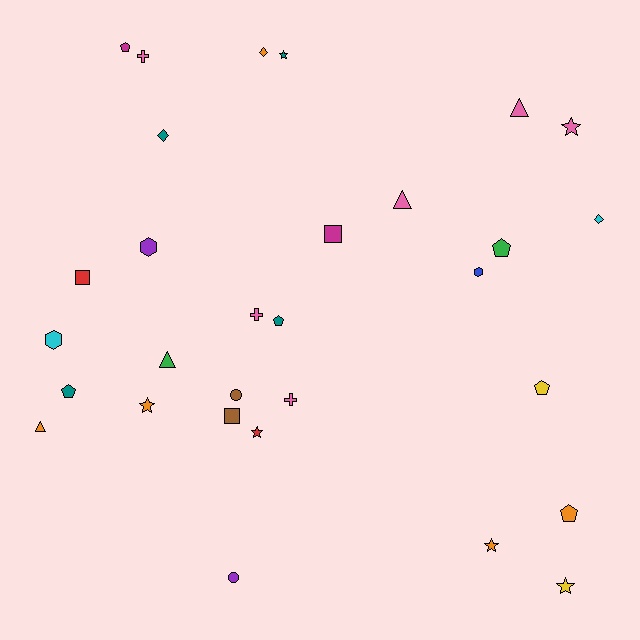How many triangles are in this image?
There are 4 triangles.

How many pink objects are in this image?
There are 6 pink objects.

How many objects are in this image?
There are 30 objects.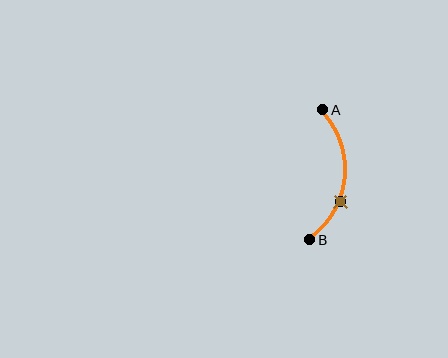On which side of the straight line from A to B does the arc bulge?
The arc bulges to the right of the straight line connecting A and B.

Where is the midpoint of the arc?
The arc midpoint is the point on the curve farthest from the straight line joining A and B. It sits to the right of that line.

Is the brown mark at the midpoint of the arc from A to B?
No. The brown mark lies on the arc but is closer to endpoint B. The arc midpoint would be at the point on the curve equidistant along the arc from both A and B.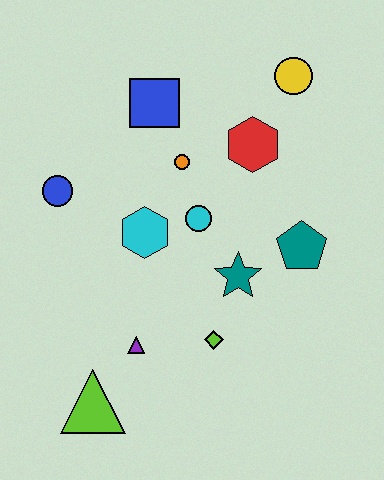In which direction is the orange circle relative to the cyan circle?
The orange circle is above the cyan circle.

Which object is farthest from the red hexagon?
The lime triangle is farthest from the red hexagon.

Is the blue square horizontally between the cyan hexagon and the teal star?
Yes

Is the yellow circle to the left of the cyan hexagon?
No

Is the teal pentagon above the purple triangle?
Yes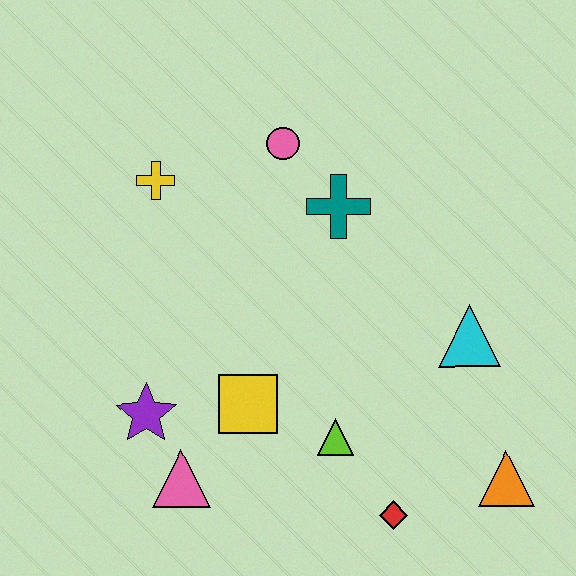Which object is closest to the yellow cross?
The pink circle is closest to the yellow cross.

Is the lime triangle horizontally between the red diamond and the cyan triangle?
No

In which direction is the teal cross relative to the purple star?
The teal cross is above the purple star.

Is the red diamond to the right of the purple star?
Yes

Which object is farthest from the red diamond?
The yellow cross is farthest from the red diamond.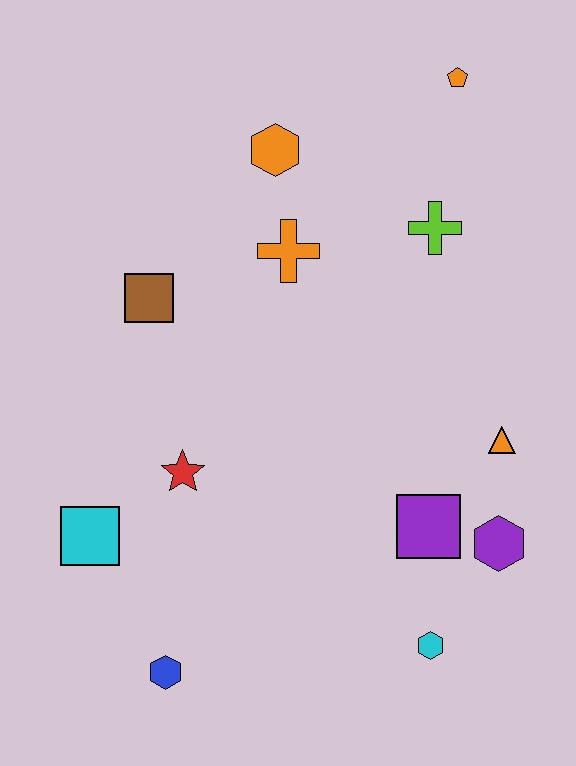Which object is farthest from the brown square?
The cyan hexagon is farthest from the brown square.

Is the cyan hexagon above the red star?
No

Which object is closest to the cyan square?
The red star is closest to the cyan square.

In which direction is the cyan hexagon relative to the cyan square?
The cyan hexagon is to the right of the cyan square.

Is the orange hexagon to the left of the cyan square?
No